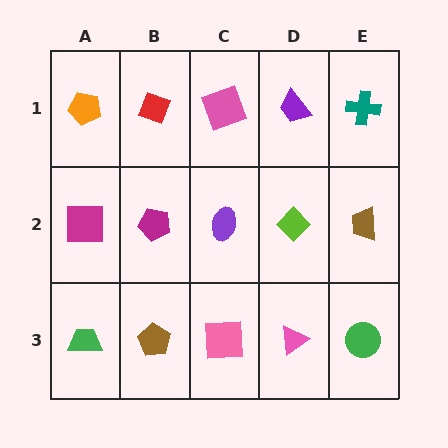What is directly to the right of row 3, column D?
A green circle.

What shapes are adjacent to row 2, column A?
An orange pentagon (row 1, column A), a green trapezoid (row 3, column A), a magenta pentagon (row 2, column B).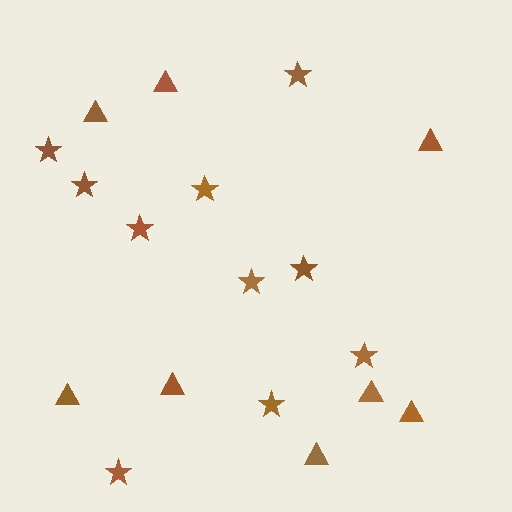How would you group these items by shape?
There are 2 groups: one group of stars (10) and one group of triangles (8).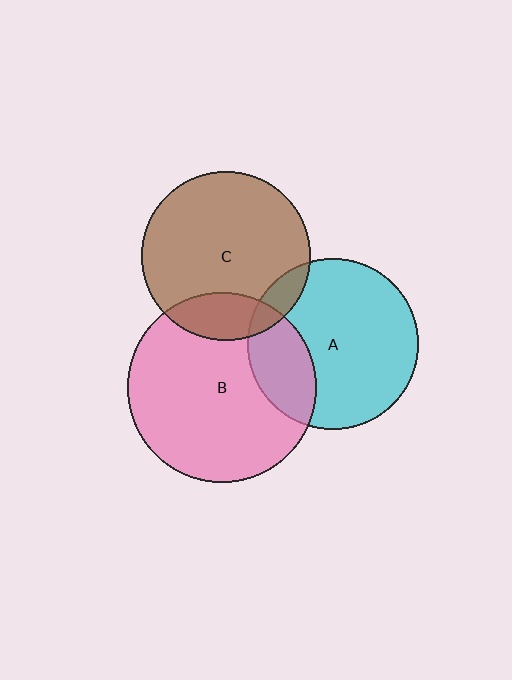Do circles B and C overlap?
Yes.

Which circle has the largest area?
Circle B (pink).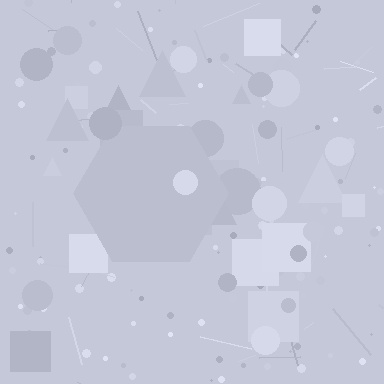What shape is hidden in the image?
A hexagon is hidden in the image.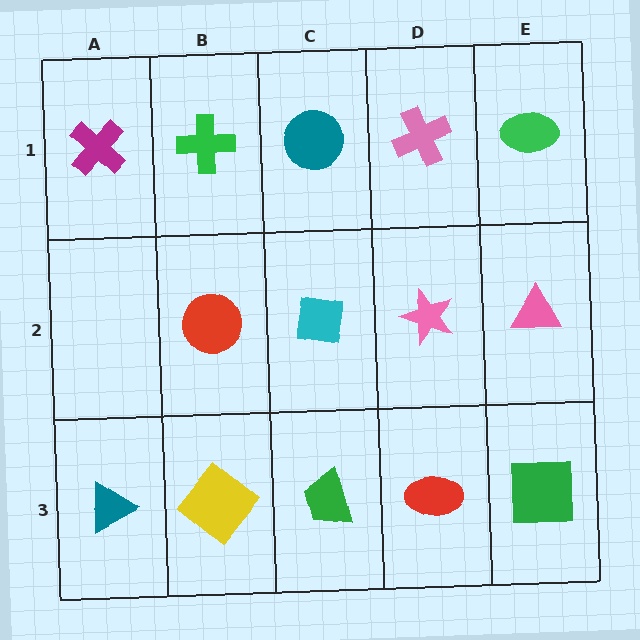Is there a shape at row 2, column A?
No, that cell is empty.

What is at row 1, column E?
A green ellipse.